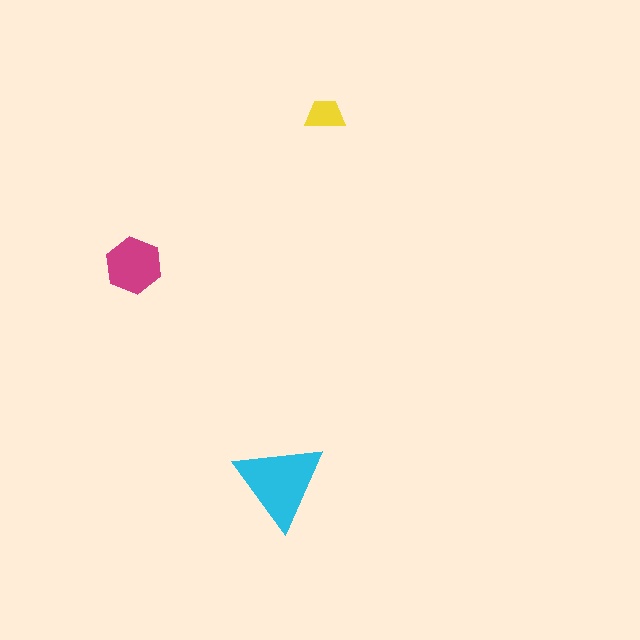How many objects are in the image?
There are 3 objects in the image.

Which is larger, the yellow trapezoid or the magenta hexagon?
The magenta hexagon.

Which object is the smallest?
The yellow trapezoid.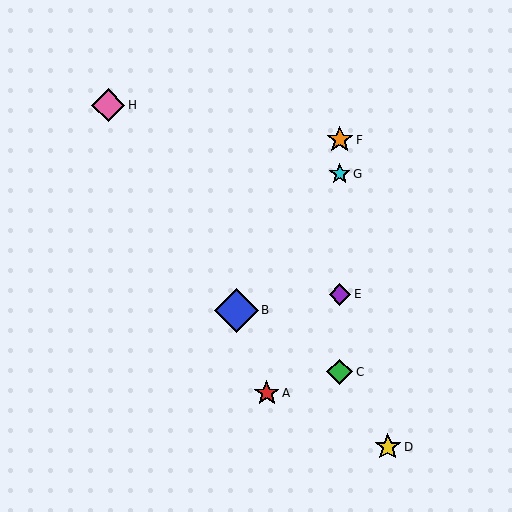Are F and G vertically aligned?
Yes, both are at x≈340.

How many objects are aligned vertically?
4 objects (C, E, F, G) are aligned vertically.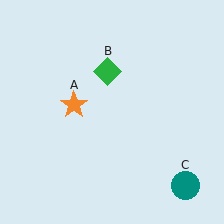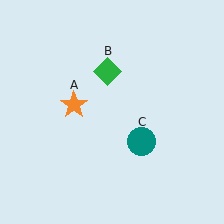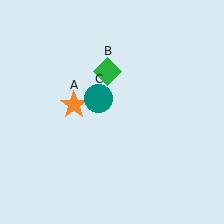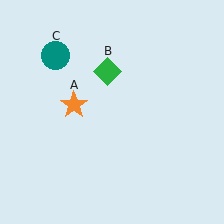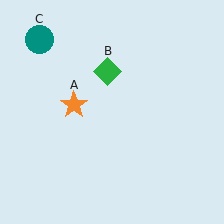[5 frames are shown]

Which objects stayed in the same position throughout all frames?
Orange star (object A) and green diamond (object B) remained stationary.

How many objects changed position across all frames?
1 object changed position: teal circle (object C).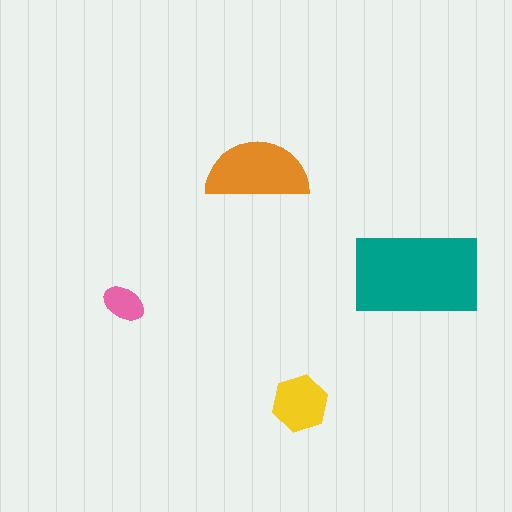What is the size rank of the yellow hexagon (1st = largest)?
3rd.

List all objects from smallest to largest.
The pink ellipse, the yellow hexagon, the orange semicircle, the teal rectangle.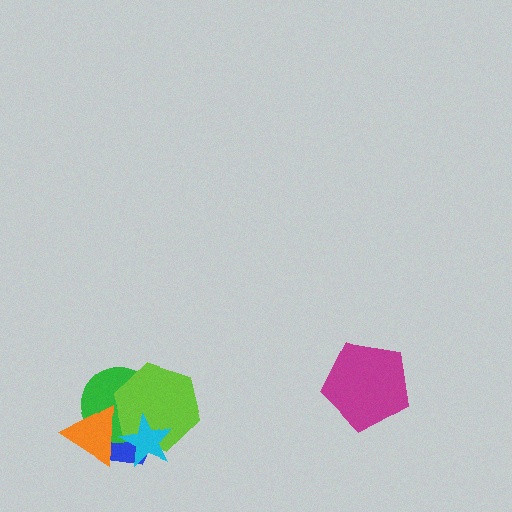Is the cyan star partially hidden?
No, no other shape covers it.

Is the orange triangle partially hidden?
Yes, it is partially covered by another shape.